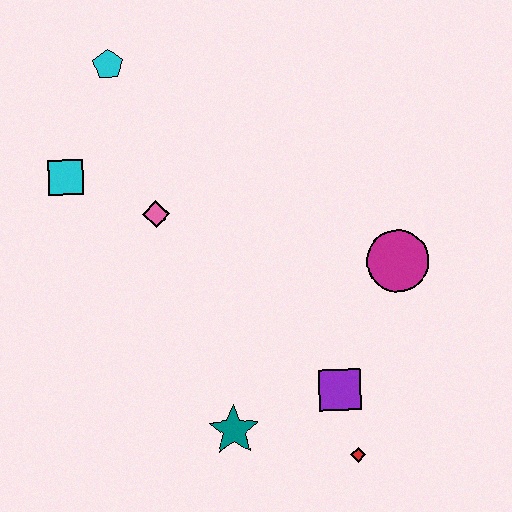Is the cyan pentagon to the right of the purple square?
No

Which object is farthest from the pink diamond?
The red diamond is farthest from the pink diamond.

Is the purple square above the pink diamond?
No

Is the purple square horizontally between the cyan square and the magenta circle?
Yes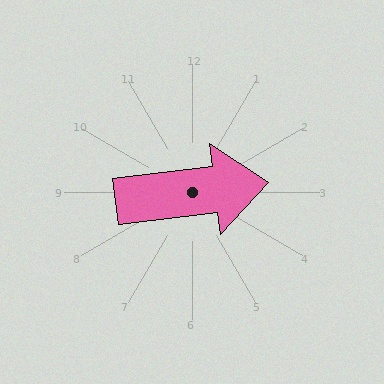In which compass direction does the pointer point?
East.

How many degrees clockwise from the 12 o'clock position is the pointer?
Approximately 83 degrees.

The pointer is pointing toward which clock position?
Roughly 3 o'clock.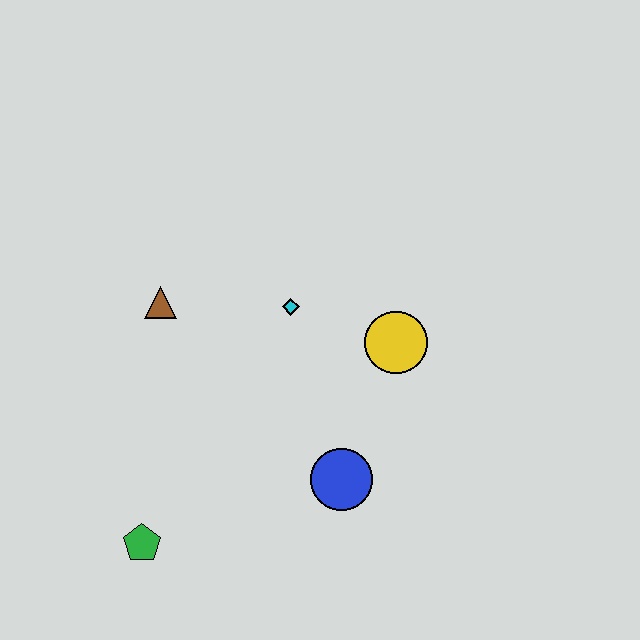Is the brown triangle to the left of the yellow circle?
Yes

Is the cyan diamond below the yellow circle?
No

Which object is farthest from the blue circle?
The brown triangle is farthest from the blue circle.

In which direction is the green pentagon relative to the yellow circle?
The green pentagon is to the left of the yellow circle.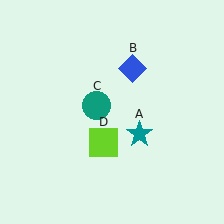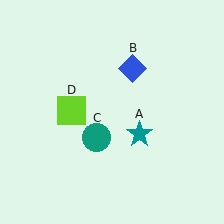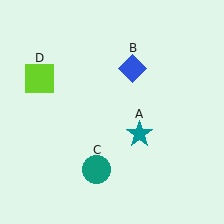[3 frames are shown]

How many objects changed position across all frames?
2 objects changed position: teal circle (object C), lime square (object D).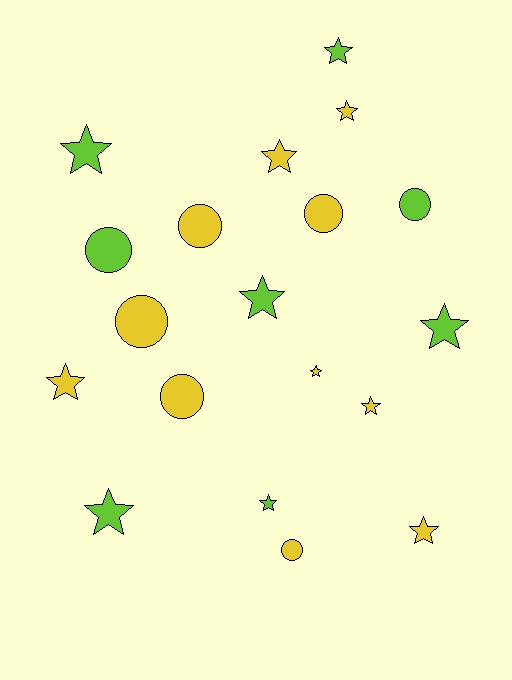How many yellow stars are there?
There are 6 yellow stars.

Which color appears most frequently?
Yellow, with 11 objects.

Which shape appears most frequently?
Star, with 12 objects.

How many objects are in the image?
There are 19 objects.